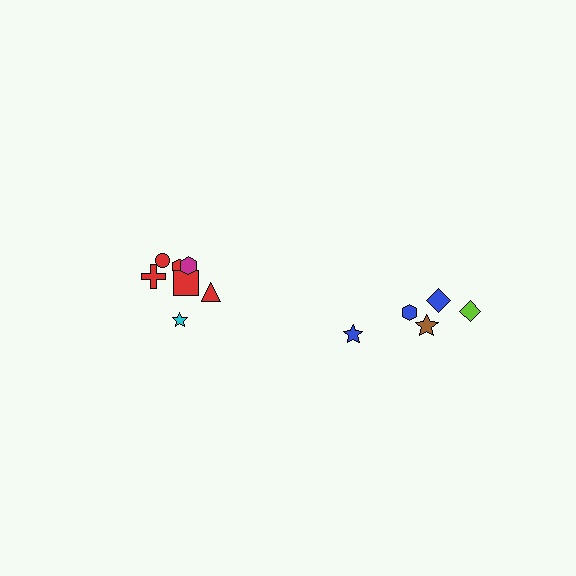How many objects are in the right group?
There are 5 objects.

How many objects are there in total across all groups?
There are 12 objects.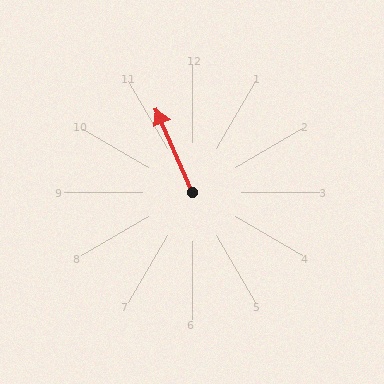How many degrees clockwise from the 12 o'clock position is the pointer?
Approximately 337 degrees.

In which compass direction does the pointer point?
Northwest.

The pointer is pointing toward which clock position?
Roughly 11 o'clock.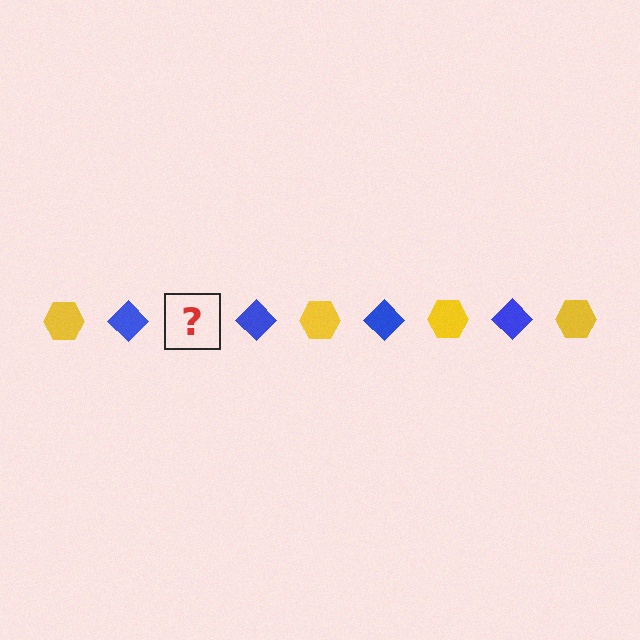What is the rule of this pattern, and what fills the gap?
The rule is that the pattern alternates between yellow hexagon and blue diamond. The gap should be filled with a yellow hexagon.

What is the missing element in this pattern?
The missing element is a yellow hexagon.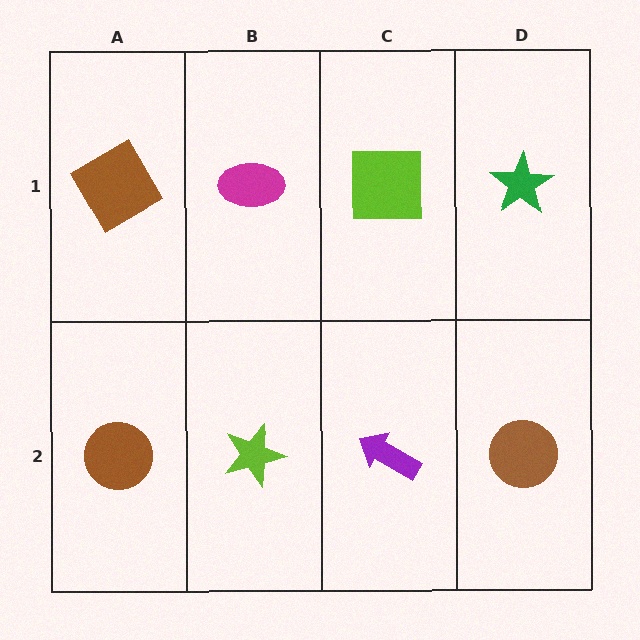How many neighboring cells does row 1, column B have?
3.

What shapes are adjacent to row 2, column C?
A lime square (row 1, column C), a lime star (row 2, column B), a brown circle (row 2, column D).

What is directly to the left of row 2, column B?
A brown circle.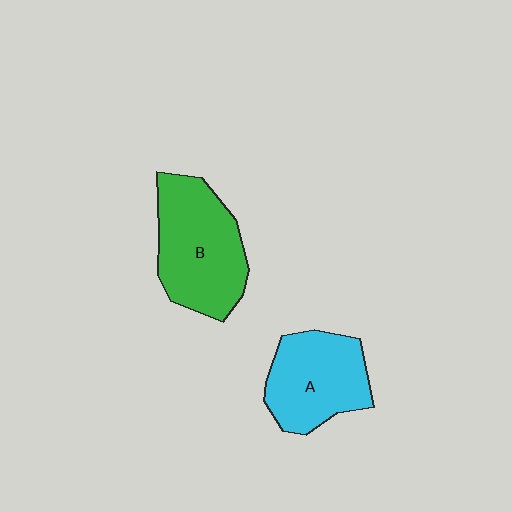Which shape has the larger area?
Shape B (green).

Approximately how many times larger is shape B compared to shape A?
Approximately 1.2 times.